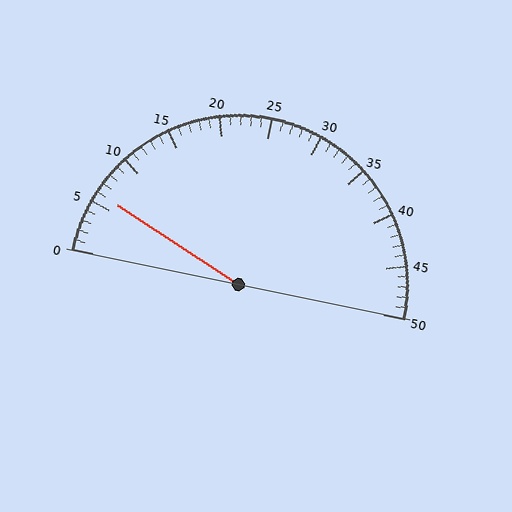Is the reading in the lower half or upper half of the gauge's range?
The reading is in the lower half of the range (0 to 50).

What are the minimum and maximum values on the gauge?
The gauge ranges from 0 to 50.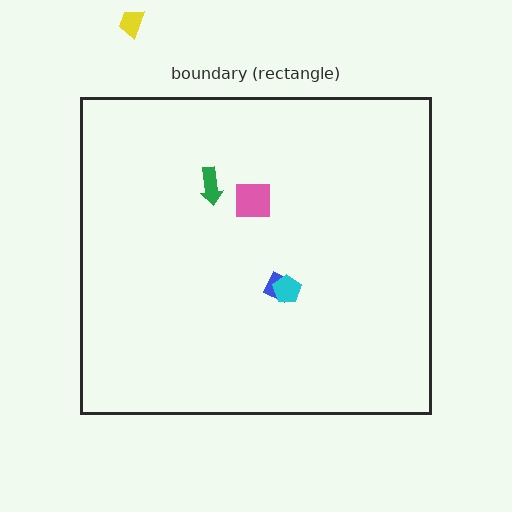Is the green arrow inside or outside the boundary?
Inside.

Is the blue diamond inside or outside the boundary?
Inside.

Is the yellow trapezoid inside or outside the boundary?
Outside.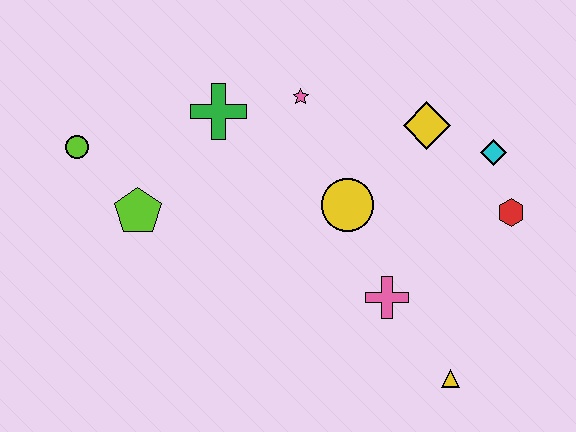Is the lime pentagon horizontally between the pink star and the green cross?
No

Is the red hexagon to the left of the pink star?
No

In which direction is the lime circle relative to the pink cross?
The lime circle is to the left of the pink cross.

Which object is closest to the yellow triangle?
The pink cross is closest to the yellow triangle.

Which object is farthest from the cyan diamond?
The lime circle is farthest from the cyan diamond.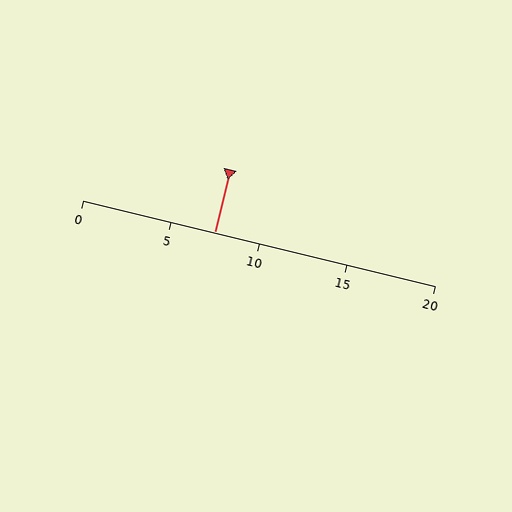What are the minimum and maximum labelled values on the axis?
The axis runs from 0 to 20.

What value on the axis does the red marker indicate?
The marker indicates approximately 7.5.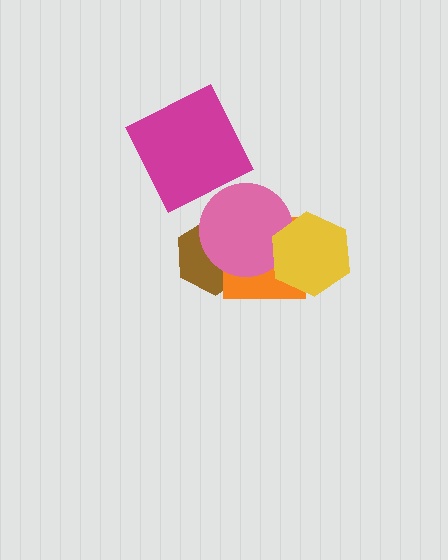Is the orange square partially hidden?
Yes, it is partially covered by another shape.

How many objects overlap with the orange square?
3 objects overlap with the orange square.